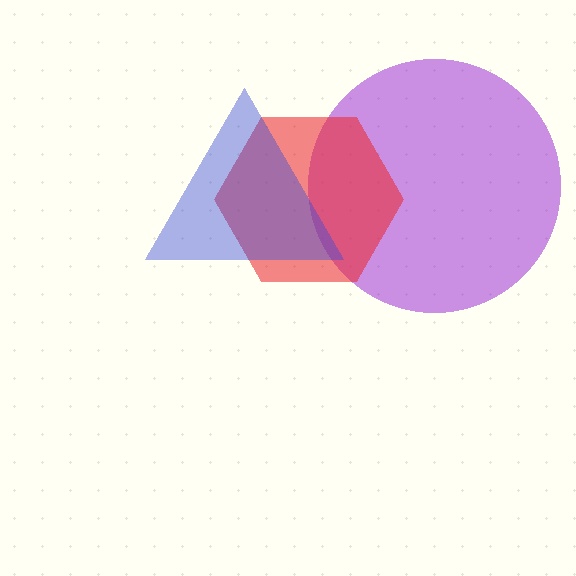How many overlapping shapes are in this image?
There are 3 overlapping shapes in the image.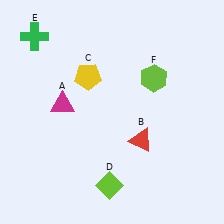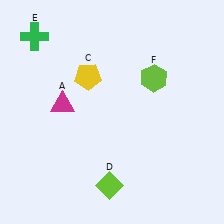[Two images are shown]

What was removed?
The red triangle (B) was removed in Image 2.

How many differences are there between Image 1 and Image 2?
There is 1 difference between the two images.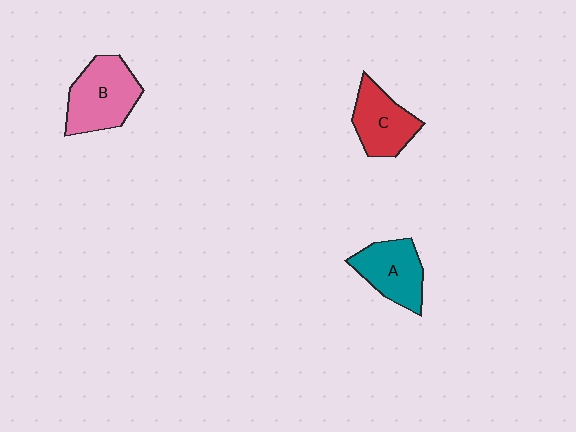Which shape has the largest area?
Shape B (pink).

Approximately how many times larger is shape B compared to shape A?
Approximately 1.2 times.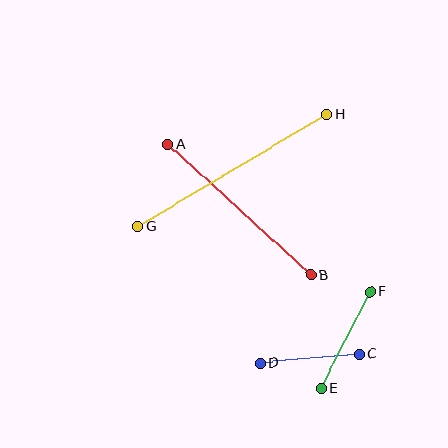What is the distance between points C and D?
The distance is approximately 99 pixels.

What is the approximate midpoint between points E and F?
The midpoint is at approximately (345, 340) pixels.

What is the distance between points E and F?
The distance is approximately 108 pixels.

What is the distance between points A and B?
The distance is approximately 193 pixels.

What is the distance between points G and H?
The distance is approximately 220 pixels.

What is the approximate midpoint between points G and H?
The midpoint is at approximately (232, 170) pixels.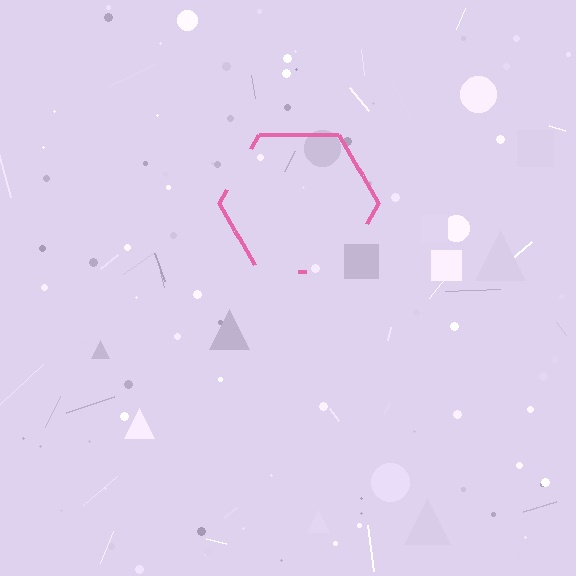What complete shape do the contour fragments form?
The contour fragments form a hexagon.